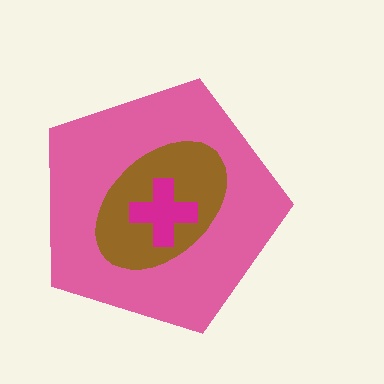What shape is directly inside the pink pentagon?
The brown ellipse.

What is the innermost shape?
The magenta cross.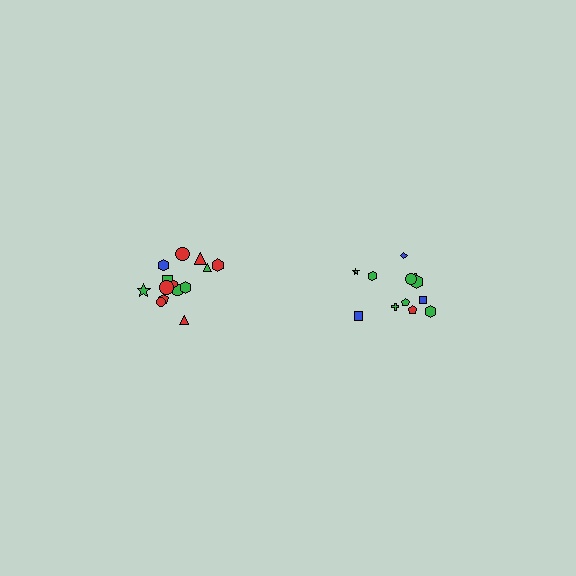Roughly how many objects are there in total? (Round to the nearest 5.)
Roughly 25 objects in total.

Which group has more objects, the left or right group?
The left group.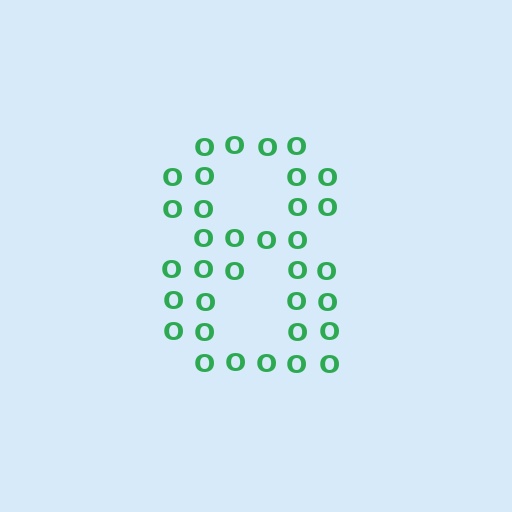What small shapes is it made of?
It is made of small letter O's.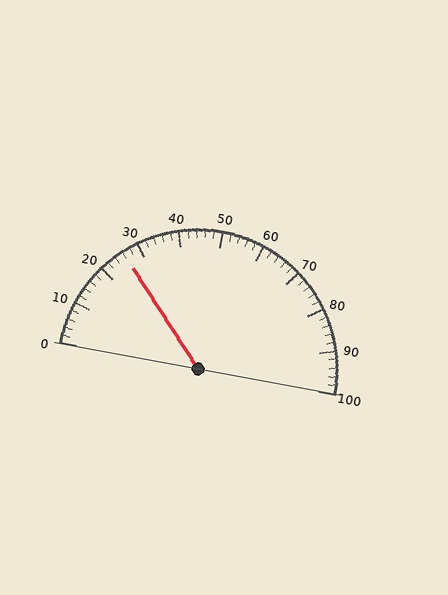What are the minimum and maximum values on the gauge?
The gauge ranges from 0 to 100.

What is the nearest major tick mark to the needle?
The nearest major tick mark is 30.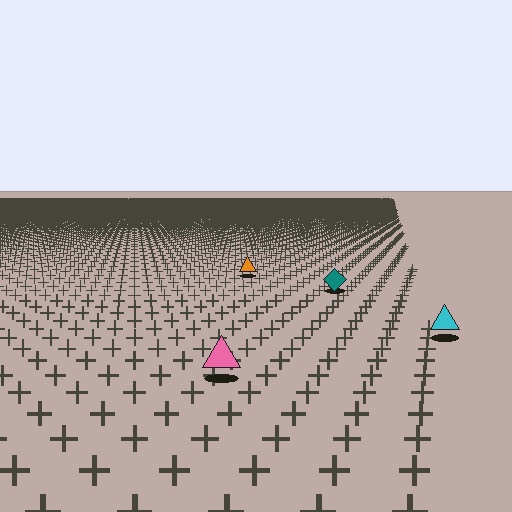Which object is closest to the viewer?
The pink triangle is closest. The texture marks near it are larger and more spread out.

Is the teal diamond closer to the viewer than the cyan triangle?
No. The cyan triangle is closer — you can tell from the texture gradient: the ground texture is coarser near it.